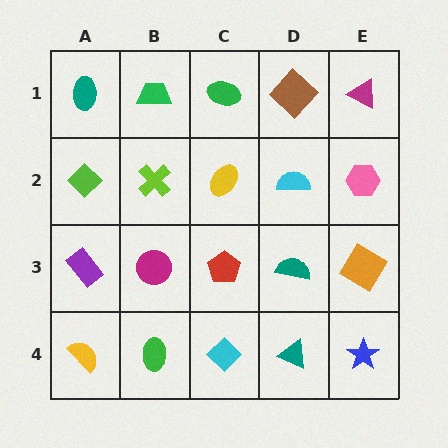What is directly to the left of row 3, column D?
A red pentagon.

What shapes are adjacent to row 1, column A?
A lime diamond (row 2, column A), a green trapezoid (row 1, column B).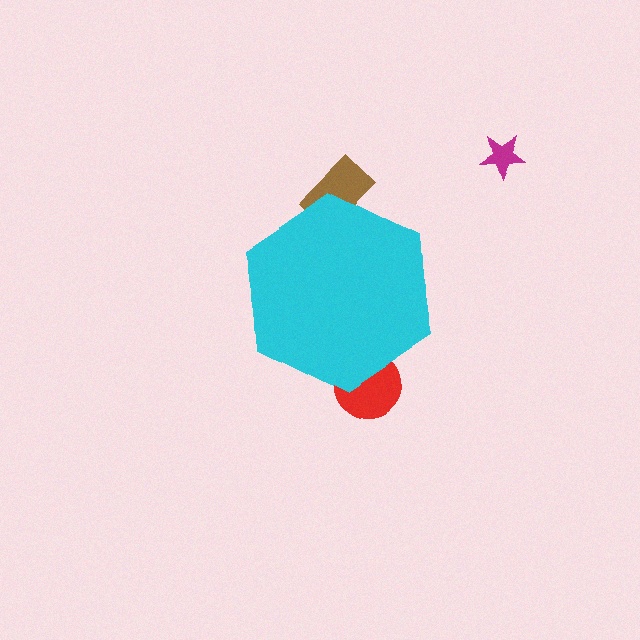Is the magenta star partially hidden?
No, the magenta star is fully visible.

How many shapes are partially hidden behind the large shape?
2 shapes are partially hidden.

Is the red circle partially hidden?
Yes, the red circle is partially hidden behind the cyan hexagon.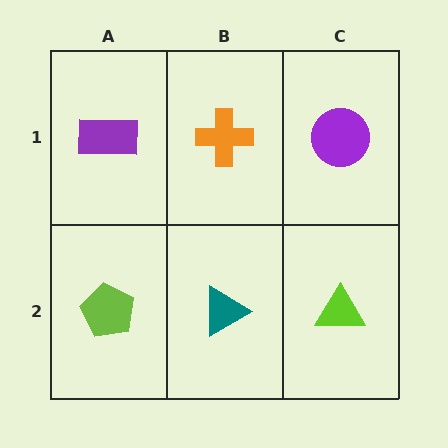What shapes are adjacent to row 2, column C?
A purple circle (row 1, column C), a teal triangle (row 2, column B).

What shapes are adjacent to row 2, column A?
A purple rectangle (row 1, column A), a teal triangle (row 2, column B).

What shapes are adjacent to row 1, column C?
A lime triangle (row 2, column C), an orange cross (row 1, column B).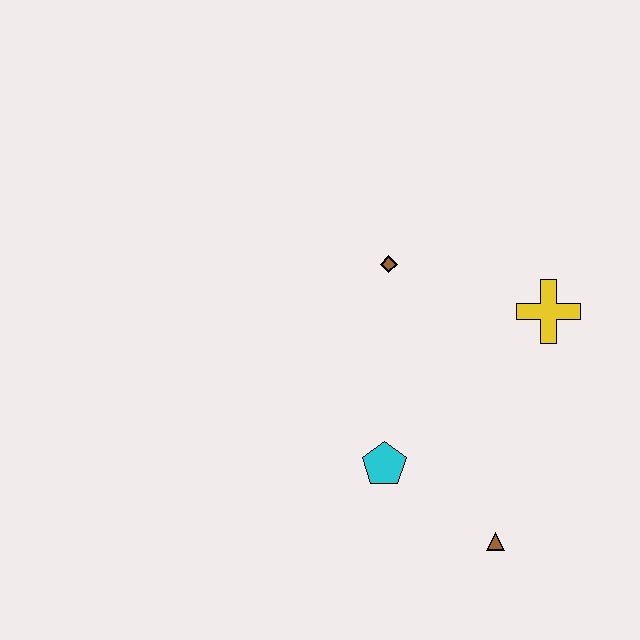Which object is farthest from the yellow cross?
The brown triangle is farthest from the yellow cross.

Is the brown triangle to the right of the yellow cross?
No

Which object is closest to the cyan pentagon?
The brown triangle is closest to the cyan pentagon.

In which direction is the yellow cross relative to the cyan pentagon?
The yellow cross is to the right of the cyan pentagon.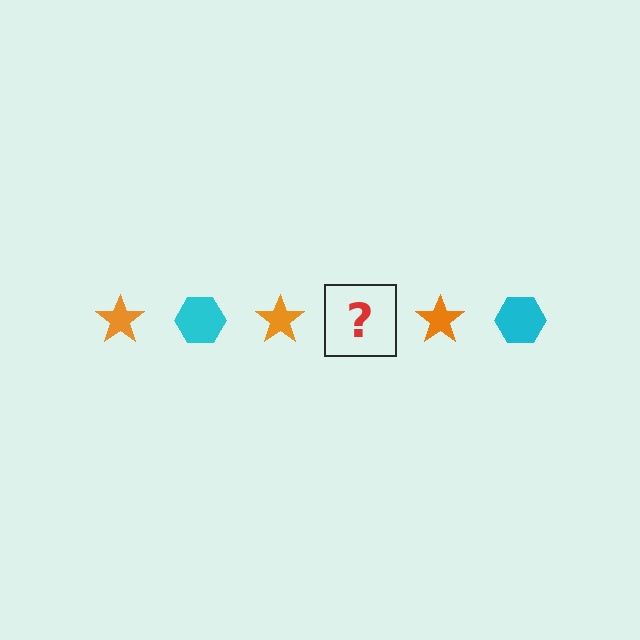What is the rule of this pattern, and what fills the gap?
The rule is that the pattern alternates between orange star and cyan hexagon. The gap should be filled with a cyan hexagon.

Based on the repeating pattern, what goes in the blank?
The blank should be a cyan hexagon.